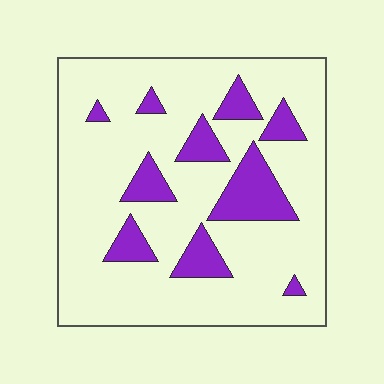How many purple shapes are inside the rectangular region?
10.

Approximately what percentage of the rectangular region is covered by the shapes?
Approximately 20%.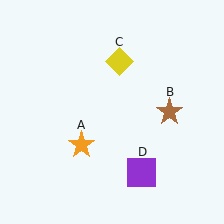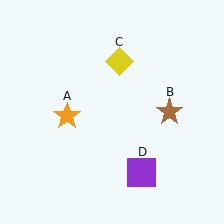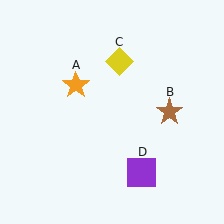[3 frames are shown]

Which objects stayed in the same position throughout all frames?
Brown star (object B) and yellow diamond (object C) and purple square (object D) remained stationary.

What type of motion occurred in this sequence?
The orange star (object A) rotated clockwise around the center of the scene.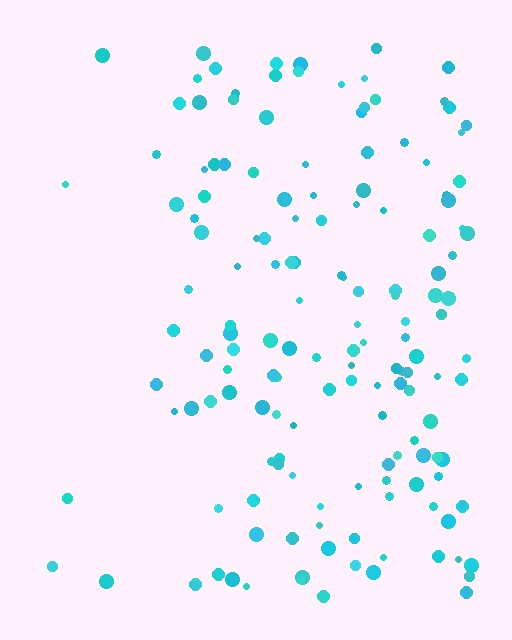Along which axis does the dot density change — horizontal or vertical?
Horizontal.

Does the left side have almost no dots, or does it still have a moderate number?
Still a moderate number, just noticeably fewer than the right.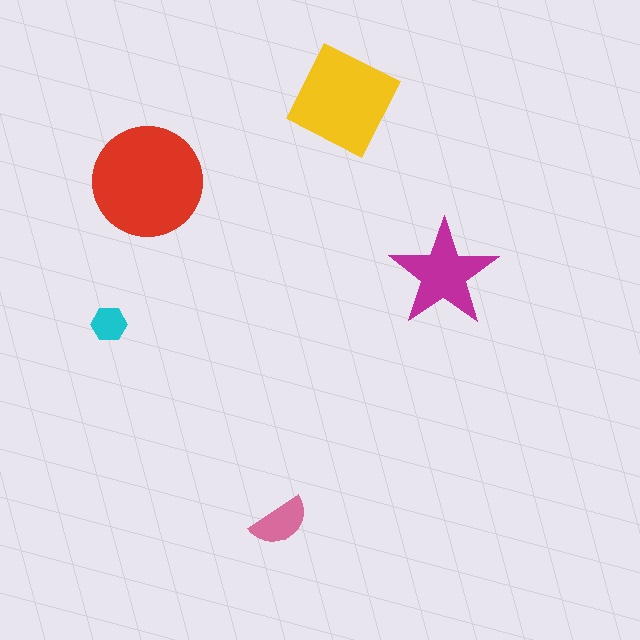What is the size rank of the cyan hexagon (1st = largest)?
5th.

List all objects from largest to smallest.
The red circle, the yellow diamond, the magenta star, the pink semicircle, the cyan hexagon.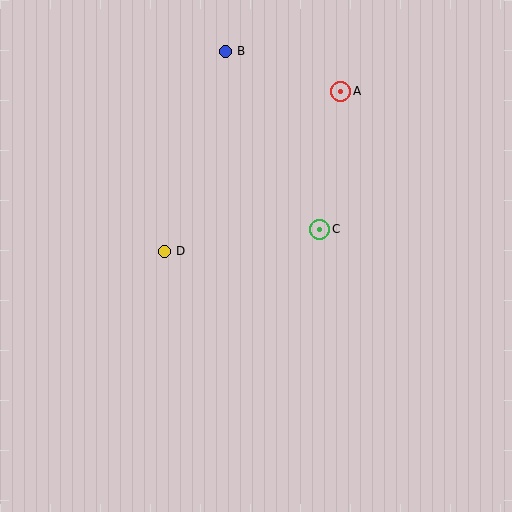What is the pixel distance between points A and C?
The distance between A and C is 140 pixels.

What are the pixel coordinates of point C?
Point C is at (320, 229).